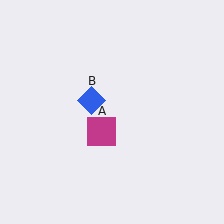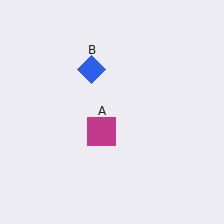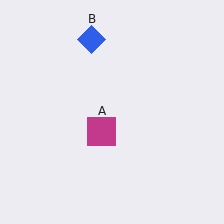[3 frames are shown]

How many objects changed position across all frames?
1 object changed position: blue diamond (object B).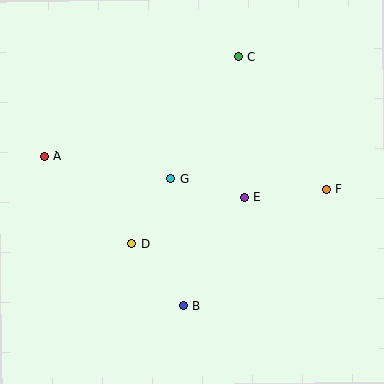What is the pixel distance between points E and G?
The distance between E and G is 76 pixels.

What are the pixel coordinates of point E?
Point E is at (245, 198).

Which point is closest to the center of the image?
Point G at (171, 179) is closest to the center.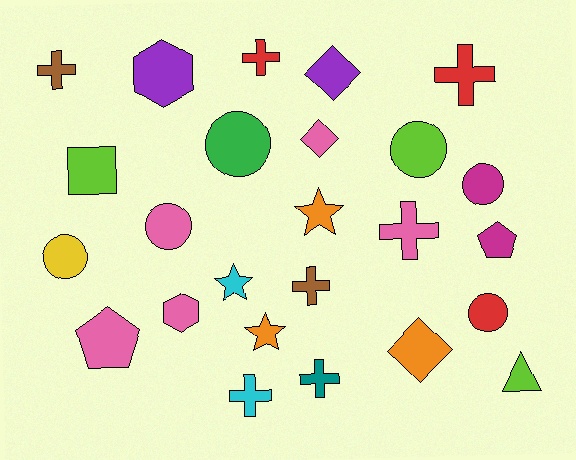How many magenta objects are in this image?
There are 2 magenta objects.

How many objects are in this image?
There are 25 objects.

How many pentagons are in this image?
There are 2 pentagons.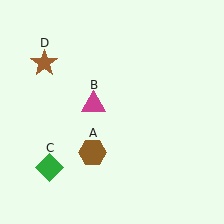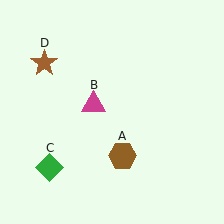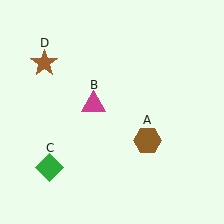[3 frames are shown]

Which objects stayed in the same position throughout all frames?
Magenta triangle (object B) and green diamond (object C) and brown star (object D) remained stationary.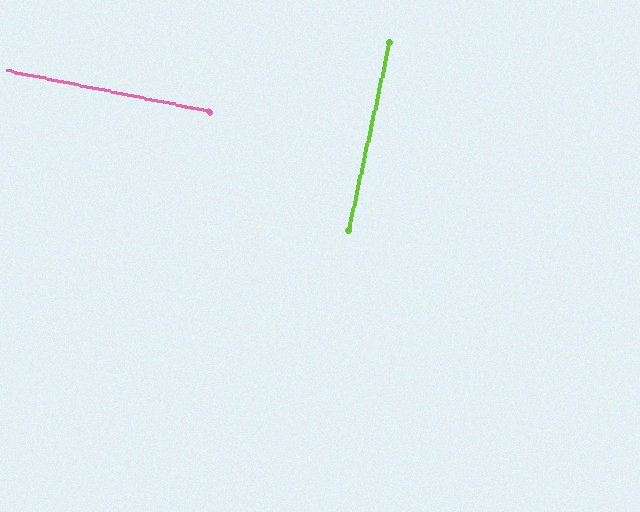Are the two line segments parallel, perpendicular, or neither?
Perpendicular — they meet at approximately 89°.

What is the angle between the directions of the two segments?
Approximately 89 degrees.